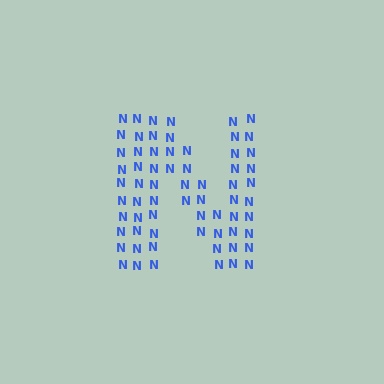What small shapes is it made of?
It is made of small letter N's.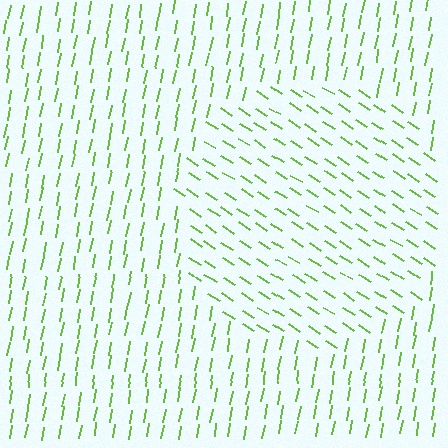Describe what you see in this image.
The image is filled with small lime line segments. A circle region in the image has lines oriented differently from the surrounding lines, creating a visible texture boundary.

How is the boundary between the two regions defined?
The boundary is defined purely by a change in line orientation (approximately 67 degrees difference). All lines are the same color and thickness.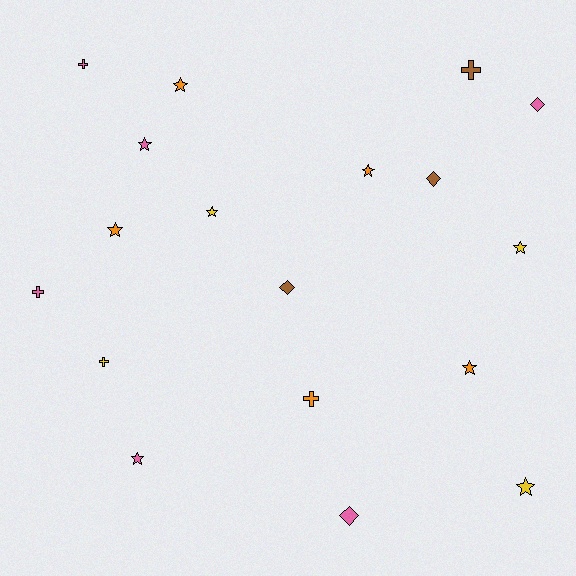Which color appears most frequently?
Pink, with 6 objects.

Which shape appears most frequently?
Star, with 9 objects.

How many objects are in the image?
There are 18 objects.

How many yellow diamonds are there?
There are no yellow diamonds.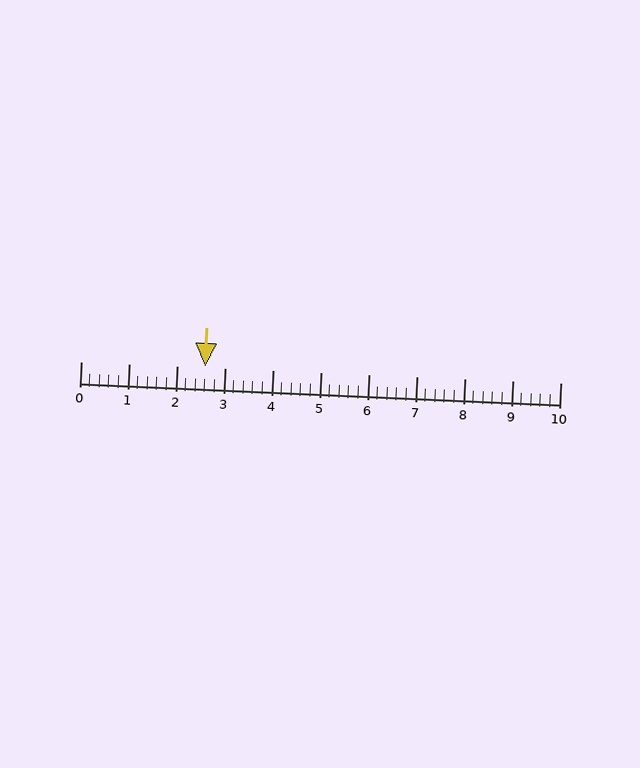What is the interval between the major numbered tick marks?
The major tick marks are spaced 1 units apart.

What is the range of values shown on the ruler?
The ruler shows values from 0 to 10.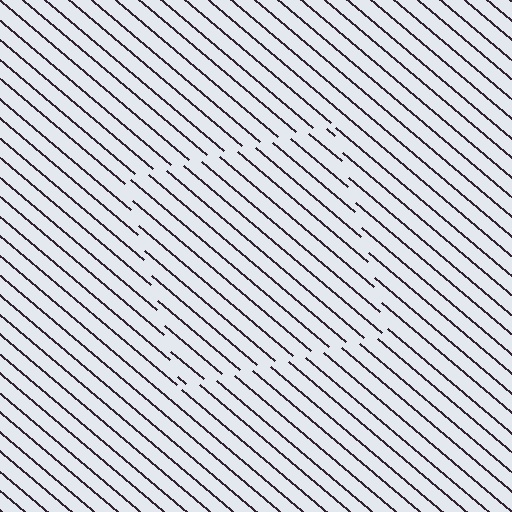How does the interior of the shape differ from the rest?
The interior of the shape contains the same grating, shifted by half a period — the contour is defined by the phase discontinuity where line-ends from the inner and outer gratings abut.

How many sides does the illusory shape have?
4 sides — the line-ends trace a square.